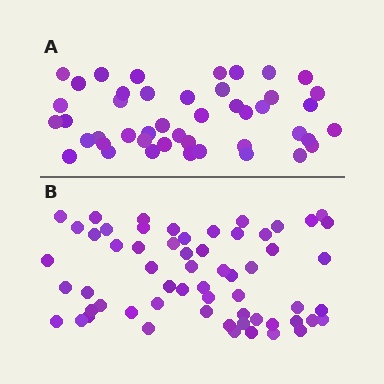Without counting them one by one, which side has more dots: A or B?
Region B (the bottom region) has more dots.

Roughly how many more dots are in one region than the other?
Region B has approximately 15 more dots than region A.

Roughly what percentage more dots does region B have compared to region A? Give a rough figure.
About 35% more.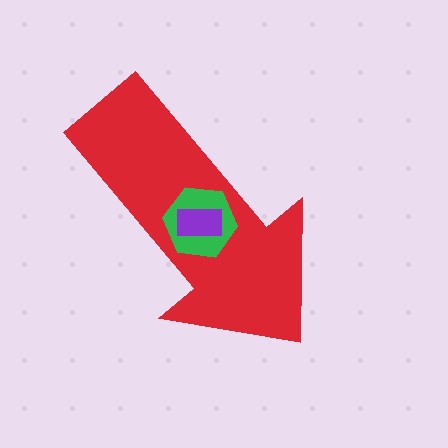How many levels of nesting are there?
3.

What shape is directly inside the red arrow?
The green hexagon.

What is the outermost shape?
The red arrow.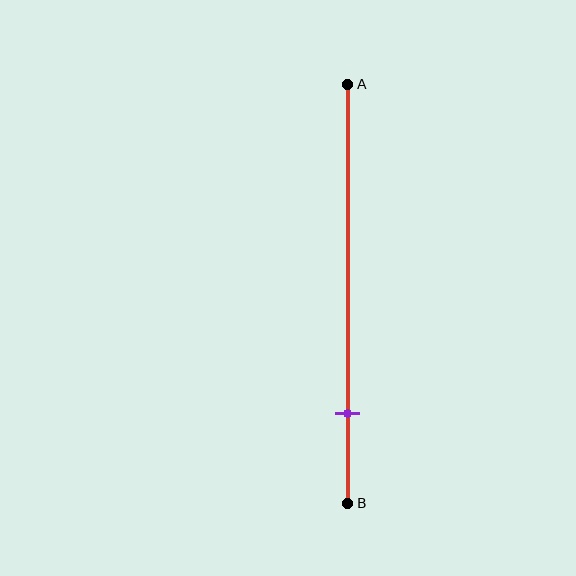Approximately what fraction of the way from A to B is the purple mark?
The purple mark is approximately 80% of the way from A to B.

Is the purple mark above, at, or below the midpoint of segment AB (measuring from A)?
The purple mark is below the midpoint of segment AB.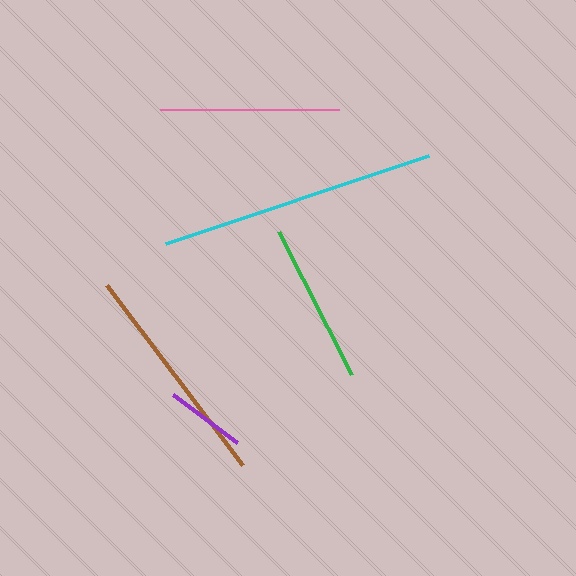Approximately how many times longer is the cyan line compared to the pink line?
The cyan line is approximately 1.6 times the length of the pink line.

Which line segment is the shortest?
The purple line is the shortest at approximately 80 pixels.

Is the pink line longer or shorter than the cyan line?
The cyan line is longer than the pink line.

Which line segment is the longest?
The cyan line is the longest at approximately 278 pixels.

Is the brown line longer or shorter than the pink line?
The brown line is longer than the pink line.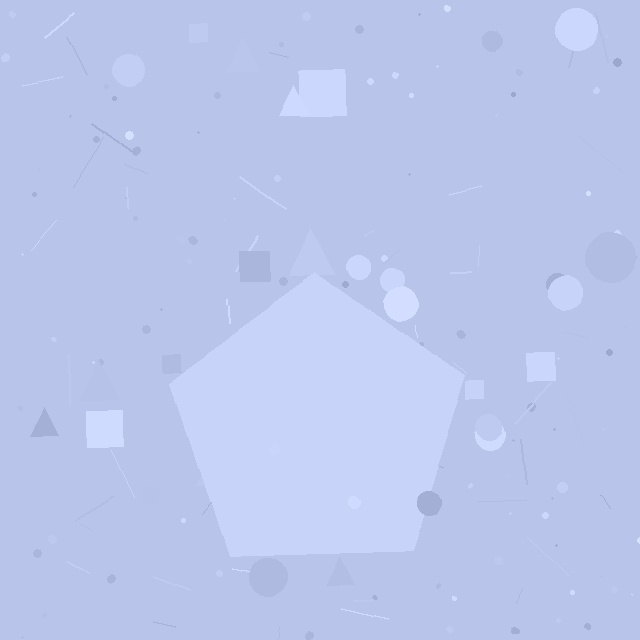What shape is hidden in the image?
A pentagon is hidden in the image.